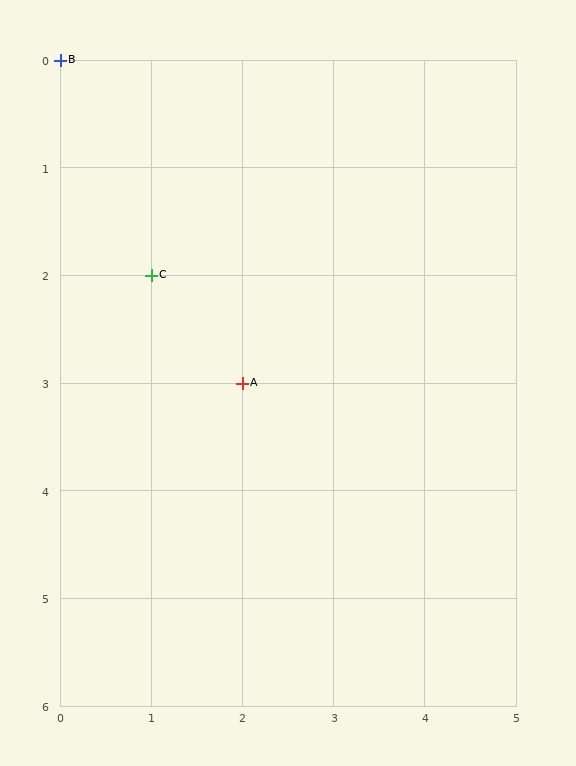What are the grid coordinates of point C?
Point C is at grid coordinates (1, 2).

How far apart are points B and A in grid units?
Points B and A are 2 columns and 3 rows apart (about 3.6 grid units diagonally).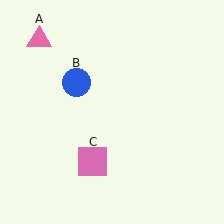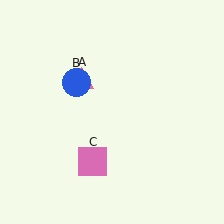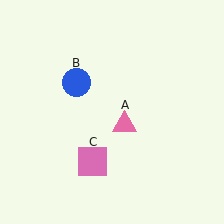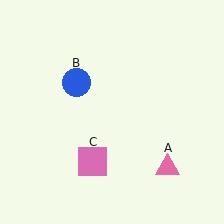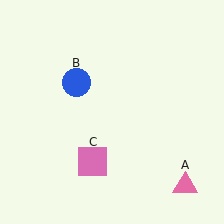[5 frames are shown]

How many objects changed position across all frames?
1 object changed position: pink triangle (object A).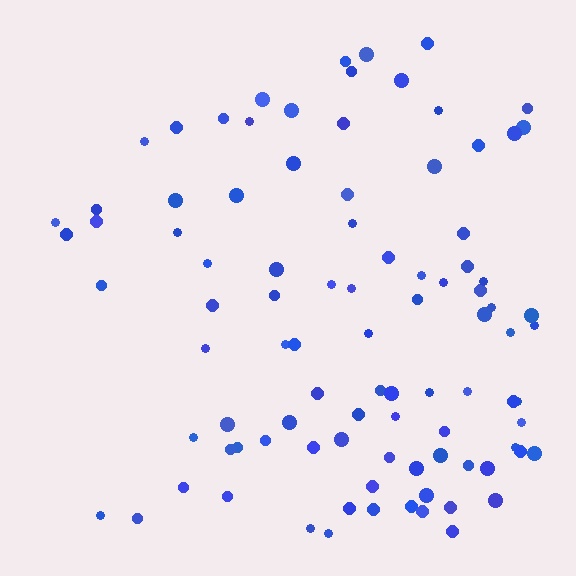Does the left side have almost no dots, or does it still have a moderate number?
Still a moderate number, just noticeably fewer than the right.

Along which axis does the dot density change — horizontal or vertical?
Horizontal.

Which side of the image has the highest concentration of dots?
The right.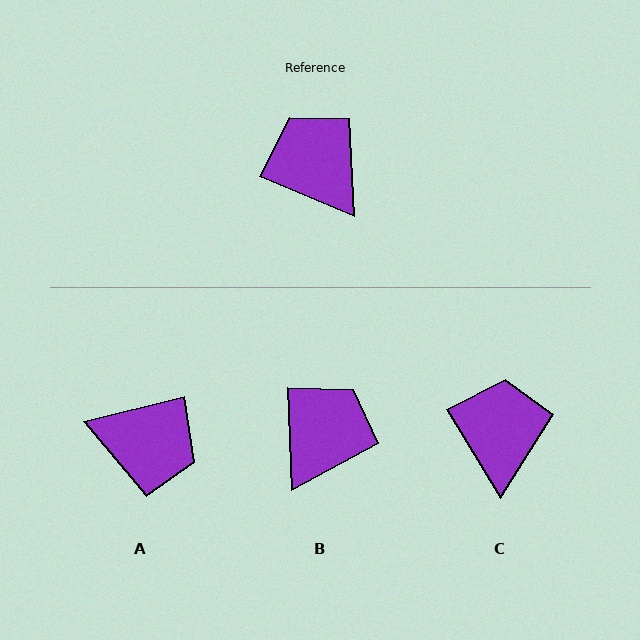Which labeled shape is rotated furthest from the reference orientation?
A, about 143 degrees away.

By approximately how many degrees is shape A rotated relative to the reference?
Approximately 143 degrees clockwise.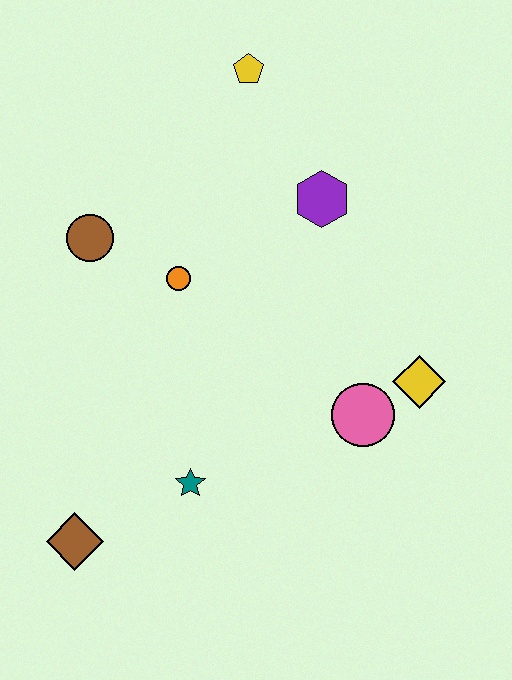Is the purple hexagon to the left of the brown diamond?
No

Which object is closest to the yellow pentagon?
The purple hexagon is closest to the yellow pentagon.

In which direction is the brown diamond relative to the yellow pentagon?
The brown diamond is below the yellow pentagon.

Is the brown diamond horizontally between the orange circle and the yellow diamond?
No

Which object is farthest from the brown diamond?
The yellow pentagon is farthest from the brown diamond.